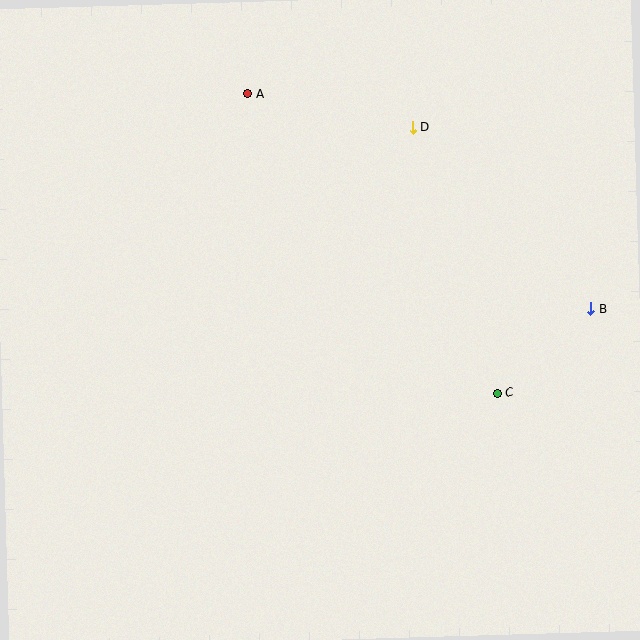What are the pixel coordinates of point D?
Point D is at (413, 127).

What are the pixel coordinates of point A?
Point A is at (248, 94).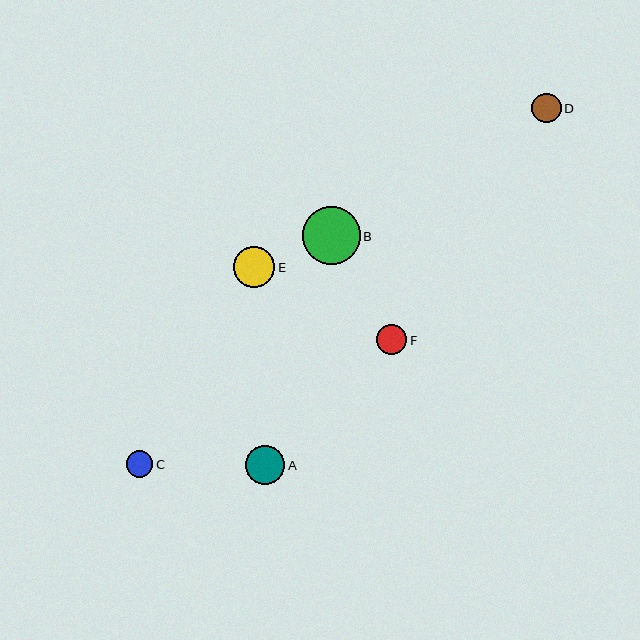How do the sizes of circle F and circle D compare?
Circle F and circle D are approximately the same size.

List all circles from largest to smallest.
From largest to smallest: B, E, A, F, D, C.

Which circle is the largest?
Circle B is the largest with a size of approximately 58 pixels.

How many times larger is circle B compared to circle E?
Circle B is approximately 1.4 times the size of circle E.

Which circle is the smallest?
Circle C is the smallest with a size of approximately 26 pixels.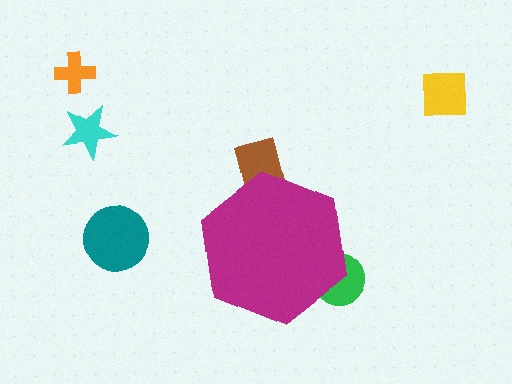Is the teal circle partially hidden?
No, the teal circle is fully visible.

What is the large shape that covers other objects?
A magenta hexagon.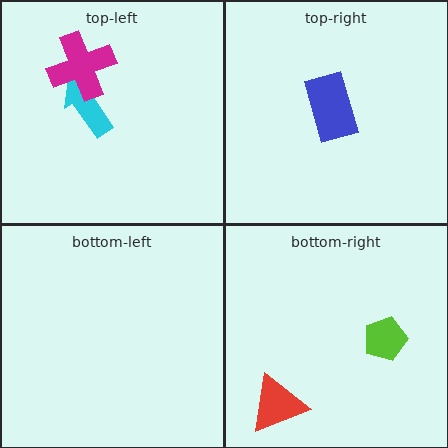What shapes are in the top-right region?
The blue rectangle.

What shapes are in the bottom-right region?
The red triangle, the lime pentagon.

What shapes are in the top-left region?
The cyan arrow, the magenta cross.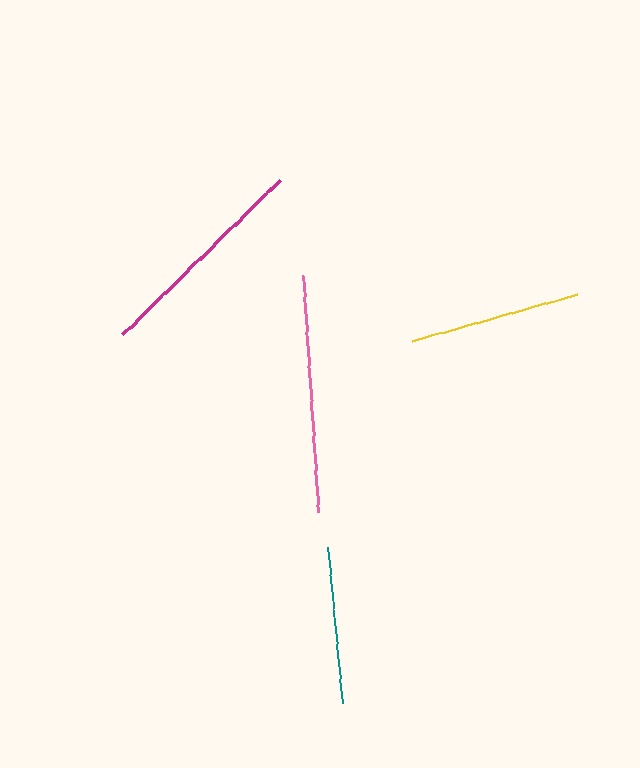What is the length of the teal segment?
The teal segment is approximately 156 pixels long.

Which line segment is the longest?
The pink line is the longest at approximately 237 pixels.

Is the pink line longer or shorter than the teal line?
The pink line is longer than the teal line.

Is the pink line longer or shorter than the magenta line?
The pink line is longer than the magenta line.